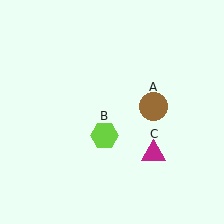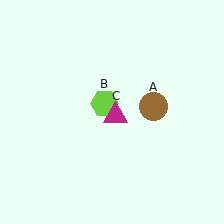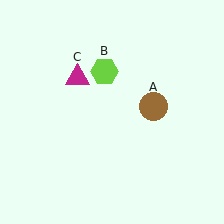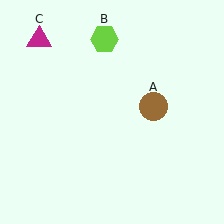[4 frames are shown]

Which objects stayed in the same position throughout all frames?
Brown circle (object A) remained stationary.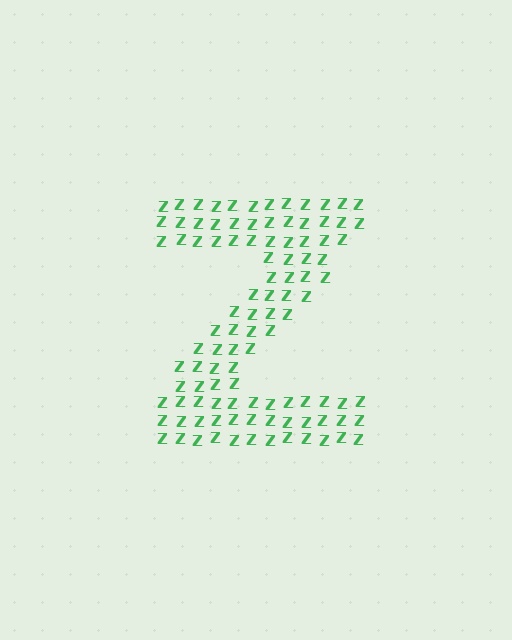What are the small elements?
The small elements are letter Z's.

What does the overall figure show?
The overall figure shows the letter Z.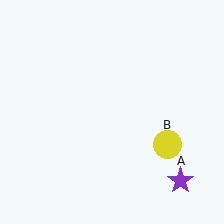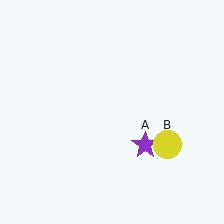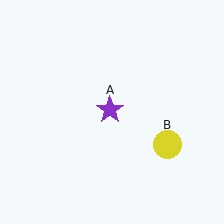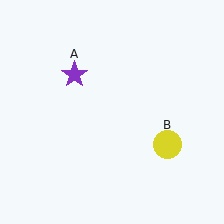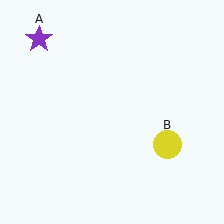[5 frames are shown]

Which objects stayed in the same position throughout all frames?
Yellow circle (object B) remained stationary.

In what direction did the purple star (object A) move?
The purple star (object A) moved up and to the left.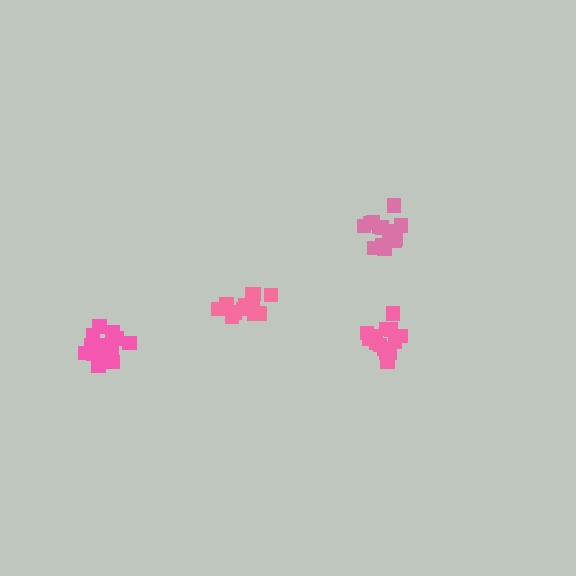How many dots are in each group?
Group 1: 12 dots, Group 2: 16 dots, Group 3: 14 dots, Group 4: 14 dots (56 total).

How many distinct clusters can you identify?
There are 4 distinct clusters.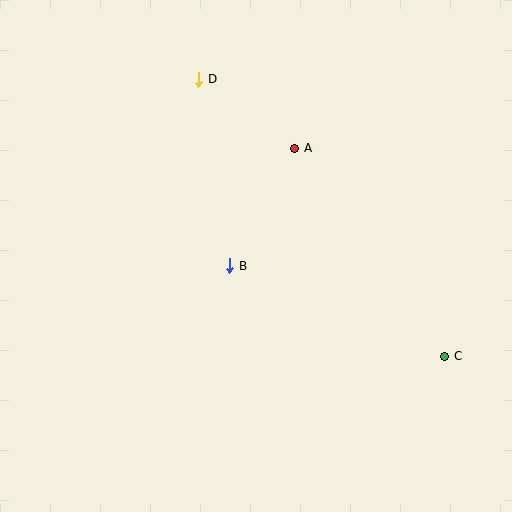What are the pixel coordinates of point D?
Point D is at (199, 79).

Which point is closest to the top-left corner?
Point D is closest to the top-left corner.